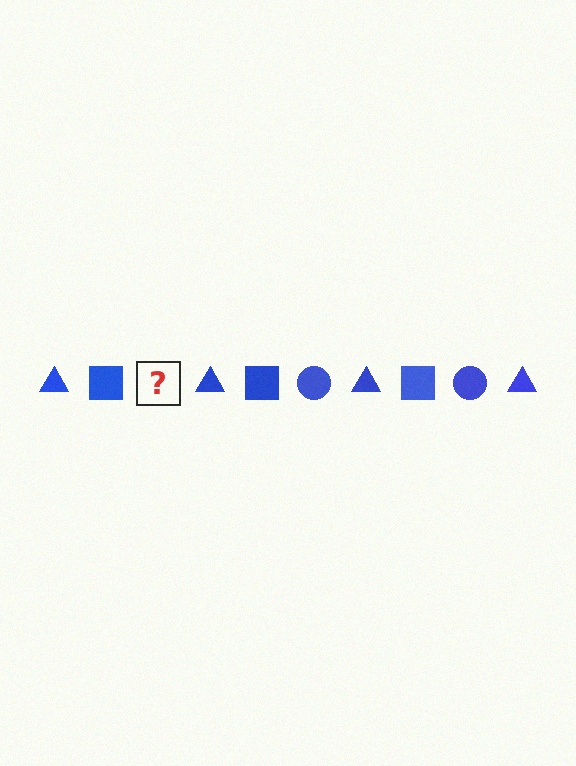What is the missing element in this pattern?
The missing element is a blue circle.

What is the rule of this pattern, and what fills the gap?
The rule is that the pattern cycles through triangle, square, circle shapes in blue. The gap should be filled with a blue circle.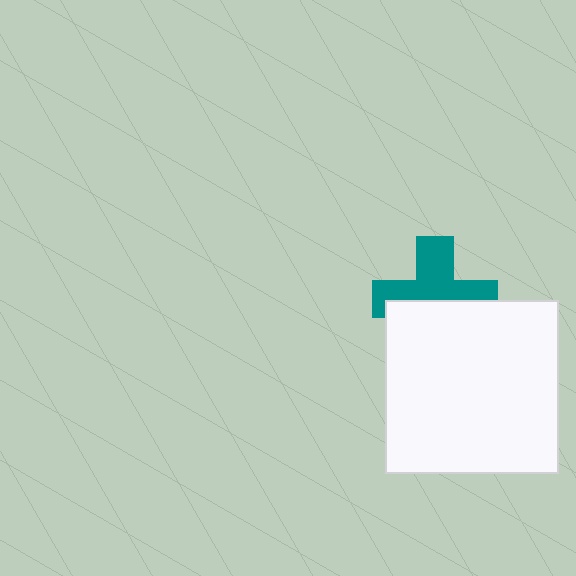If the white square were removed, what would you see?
You would see the complete teal cross.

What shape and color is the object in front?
The object in front is a white square.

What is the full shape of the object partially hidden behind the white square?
The partially hidden object is a teal cross.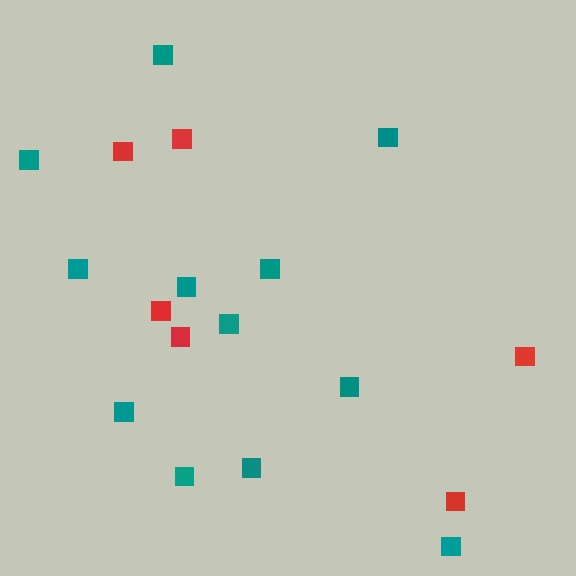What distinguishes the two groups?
There are 2 groups: one group of red squares (6) and one group of teal squares (12).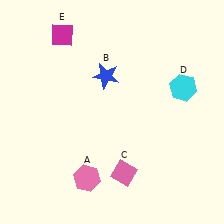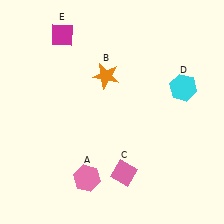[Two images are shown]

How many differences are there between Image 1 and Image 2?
There is 1 difference between the two images.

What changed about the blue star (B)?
In Image 1, B is blue. In Image 2, it changed to orange.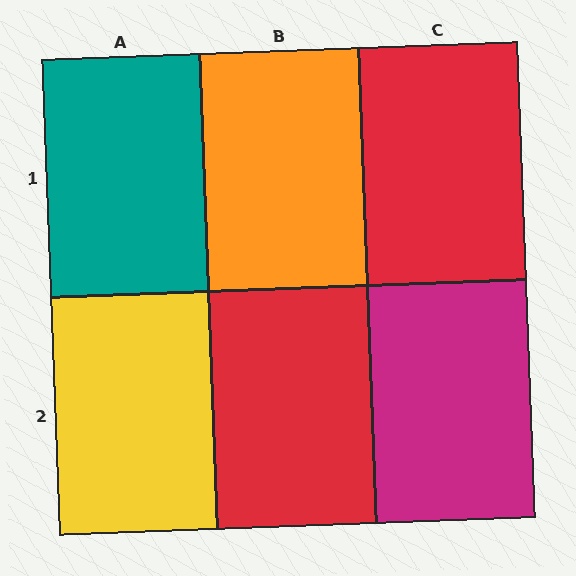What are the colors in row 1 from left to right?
Teal, orange, red.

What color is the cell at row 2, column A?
Yellow.